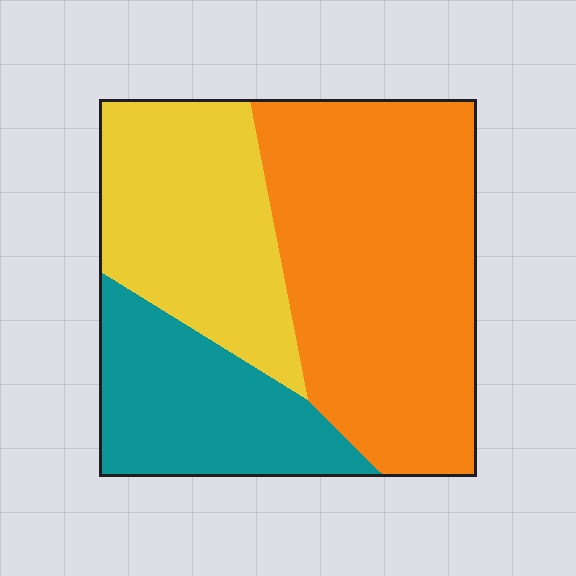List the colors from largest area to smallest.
From largest to smallest: orange, yellow, teal.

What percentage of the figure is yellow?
Yellow covers about 30% of the figure.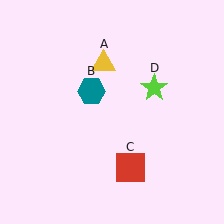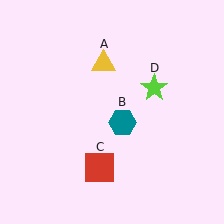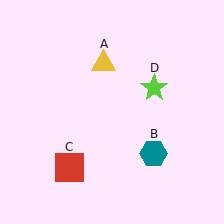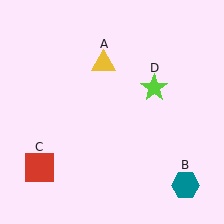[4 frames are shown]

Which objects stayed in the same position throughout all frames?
Yellow triangle (object A) and lime star (object D) remained stationary.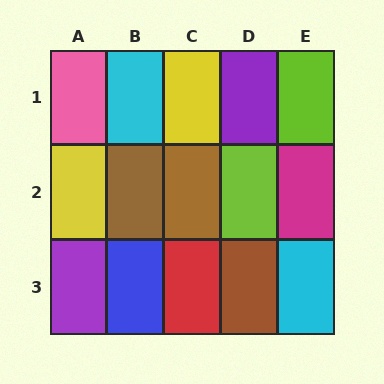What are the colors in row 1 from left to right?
Pink, cyan, yellow, purple, lime.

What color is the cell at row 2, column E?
Magenta.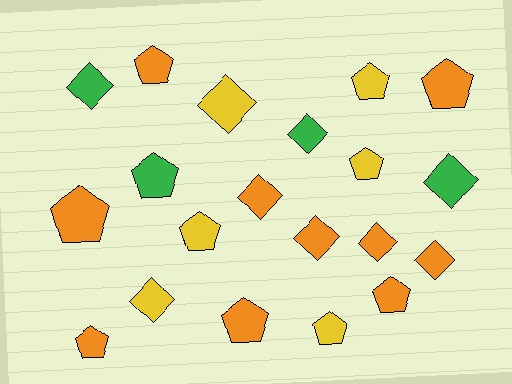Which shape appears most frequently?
Pentagon, with 11 objects.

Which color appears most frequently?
Orange, with 10 objects.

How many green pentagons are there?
There is 1 green pentagon.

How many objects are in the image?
There are 20 objects.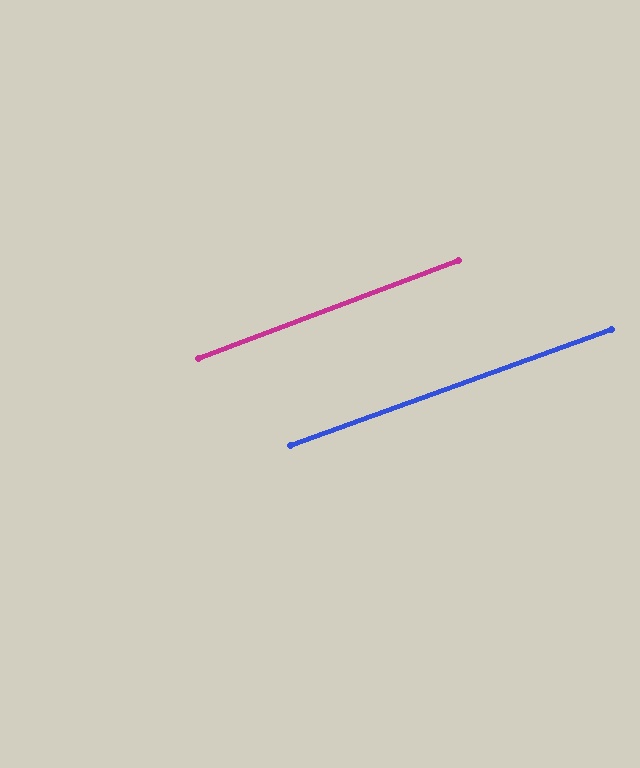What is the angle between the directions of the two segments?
Approximately 1 degree.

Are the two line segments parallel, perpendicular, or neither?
Parallel — their directions differ by only 1.0°.